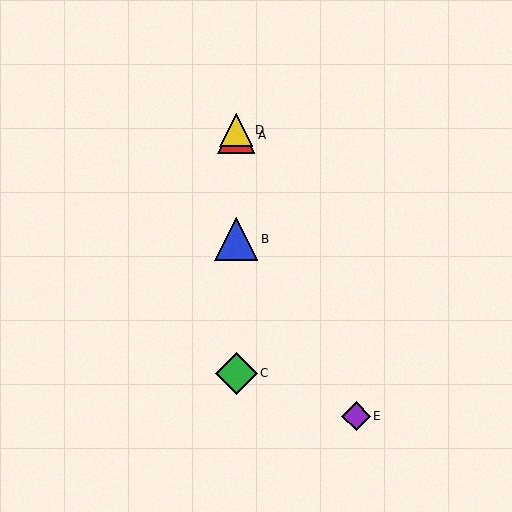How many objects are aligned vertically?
4 objects (A, B, C, D) are aligned vertically.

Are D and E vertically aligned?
No, D is at x≈236 and E is at x≈356.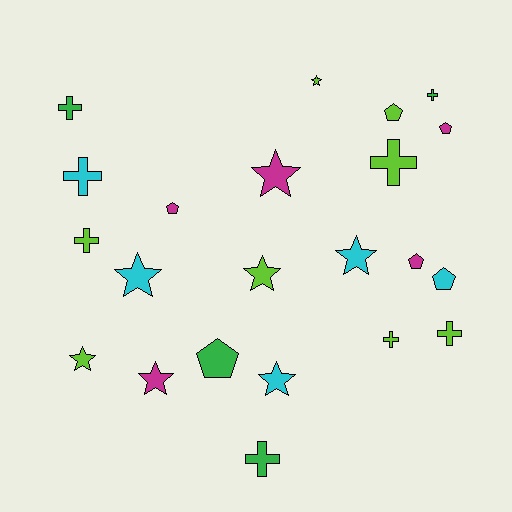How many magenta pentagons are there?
There are 3 magenta pentagons.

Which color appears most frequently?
Lime, with 8 objects.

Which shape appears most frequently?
Cross, with 8 objects.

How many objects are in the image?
There are 22 objects.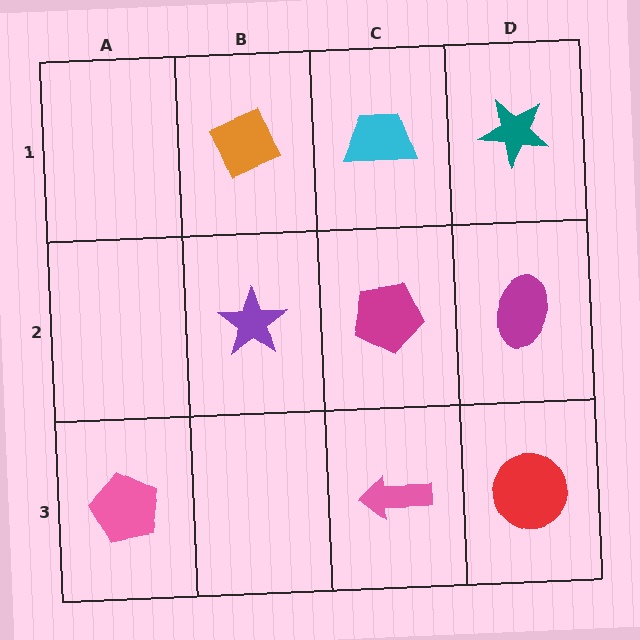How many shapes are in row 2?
3 shapes.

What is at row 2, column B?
A purple star.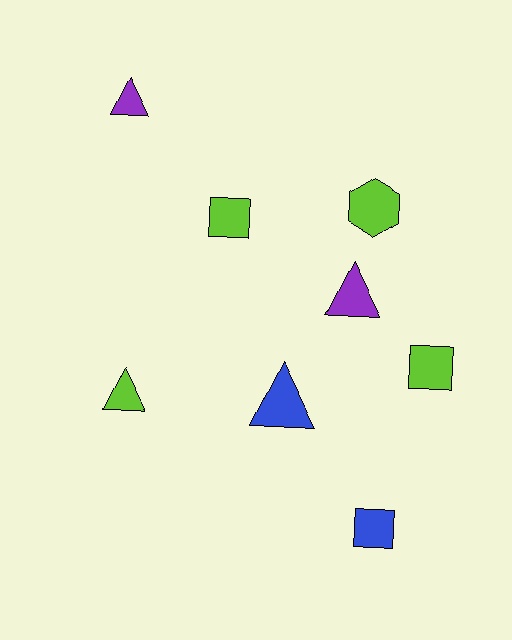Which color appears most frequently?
Lime, with 4 objects.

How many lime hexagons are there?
There is 1 lime hexagon.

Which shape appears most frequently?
Triangle, with 4 objects.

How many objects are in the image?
There are 8 objects.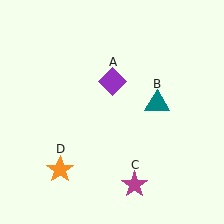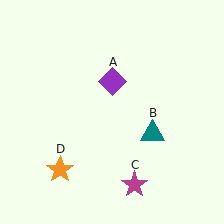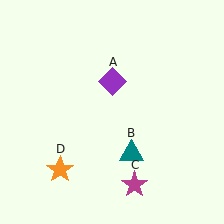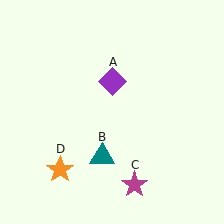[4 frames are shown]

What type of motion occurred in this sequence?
The teal triangle (object B) rotated clockwise around the center of the scene.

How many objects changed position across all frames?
1 object changed position: teal triangle (object B).